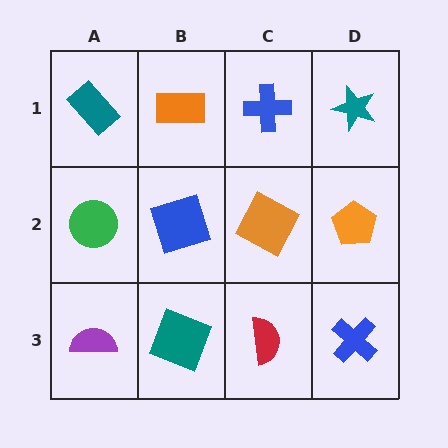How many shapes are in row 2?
4 shapes.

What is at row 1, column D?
A teal star.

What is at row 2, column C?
An orange square.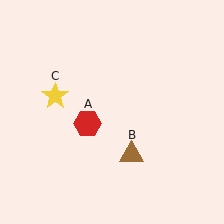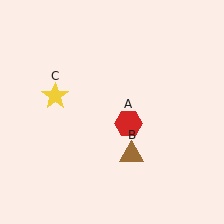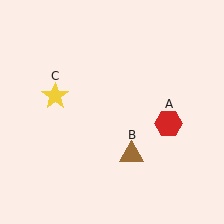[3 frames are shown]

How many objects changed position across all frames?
1 object changed position: red hexagon (object A).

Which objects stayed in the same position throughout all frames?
Brown triangle (object B) and yellow star (object C) remained stationary.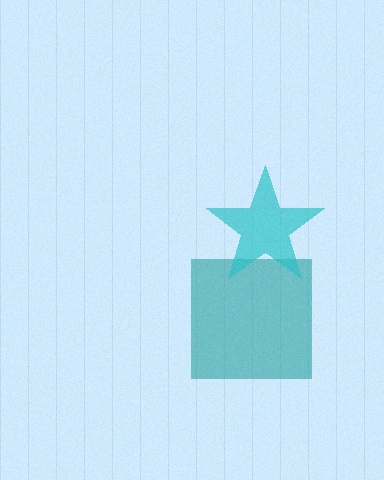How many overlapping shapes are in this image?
There are 2 overlapping shapes in the image.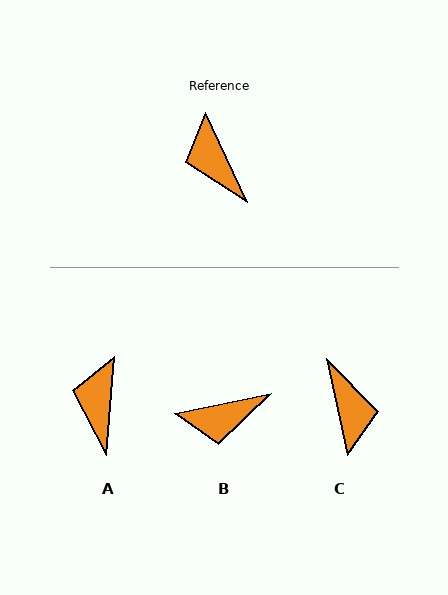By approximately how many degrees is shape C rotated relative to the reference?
Approximately 168 degrees counter-clockwise.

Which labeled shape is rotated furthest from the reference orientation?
C, about 168 degrees away.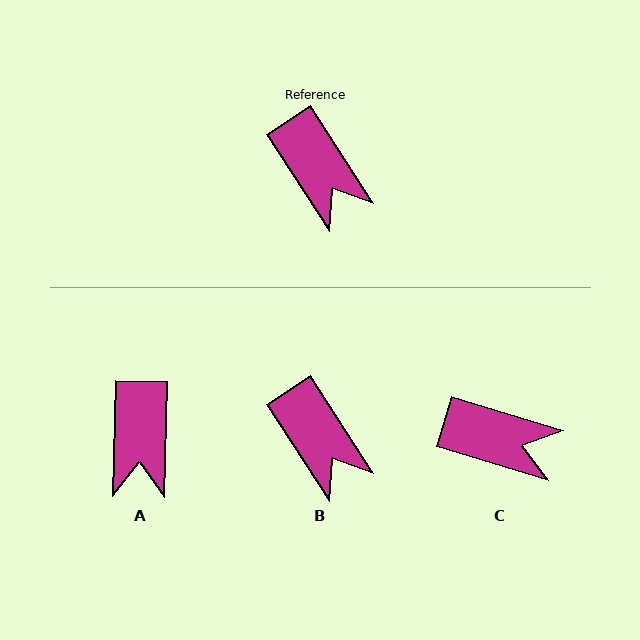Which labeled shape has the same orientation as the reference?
B.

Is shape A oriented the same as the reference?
No, it is off by about 34 degrees.